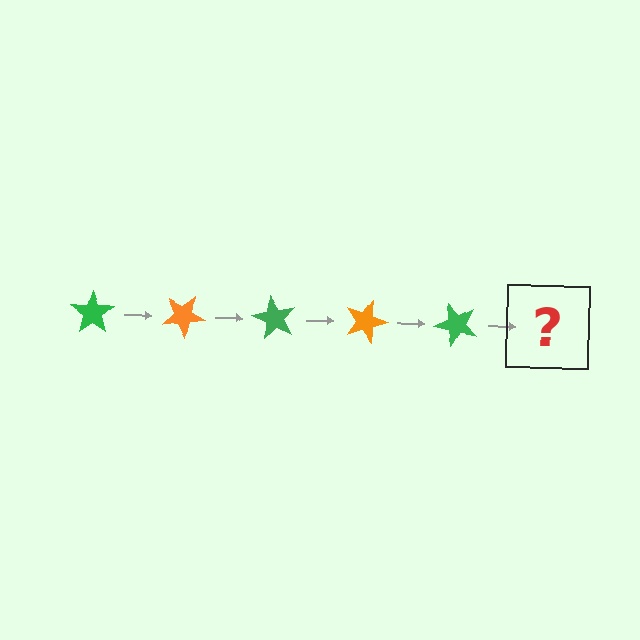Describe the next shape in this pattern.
It should be an orange star, rotated 150 degrees from the start.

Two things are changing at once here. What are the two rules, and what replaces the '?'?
The two rules are that it rotates 30 degrees each step and the color cycles through green and orange. The '?' should be an orange star, rotated 150 degrees from the start.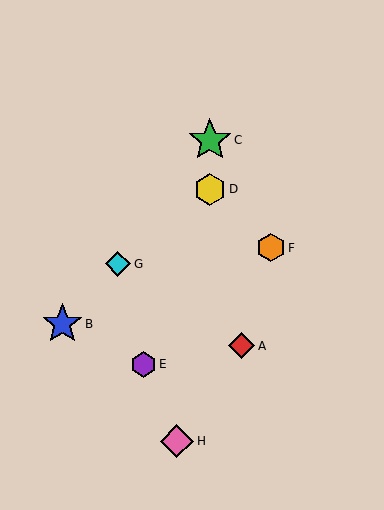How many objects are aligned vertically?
2 objects (C, D) are aligned vertically.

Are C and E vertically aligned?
No, C is at x≈210 and E is at x≈143.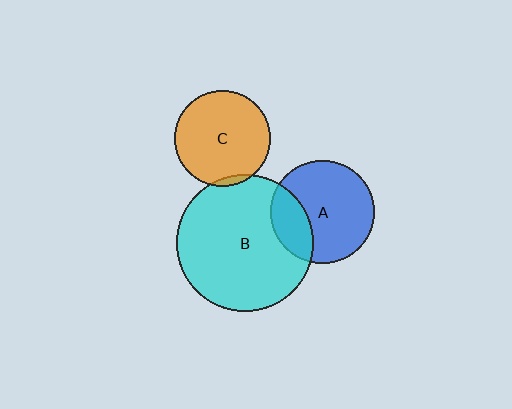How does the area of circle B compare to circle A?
Approximately 1.7 times.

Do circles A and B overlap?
Yes.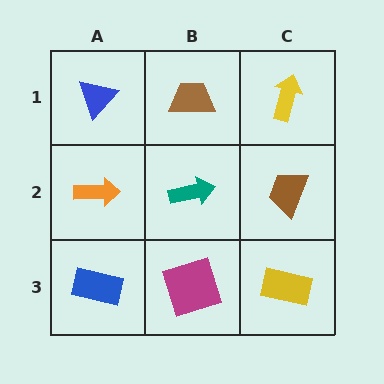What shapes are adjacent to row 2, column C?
A yellow arrow (row 1, column C), a yellow rectangle (row 3, column C), a teal arrow (row 2, column B).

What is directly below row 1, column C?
A brown trapezoid.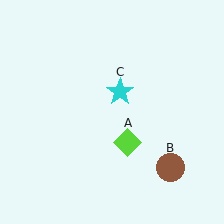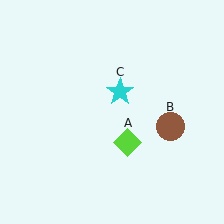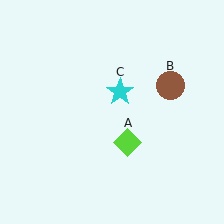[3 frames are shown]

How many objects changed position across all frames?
1 object changed position: brown circle (object B).